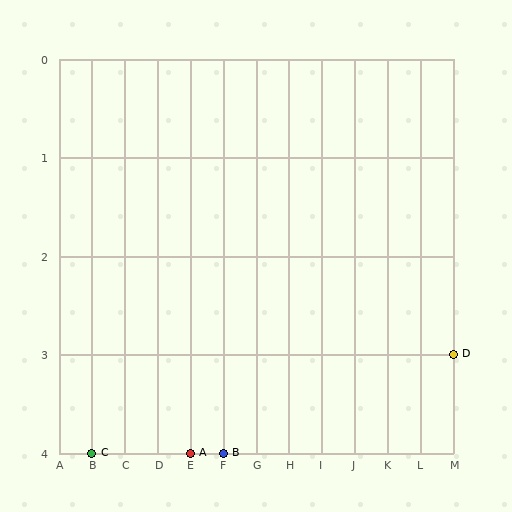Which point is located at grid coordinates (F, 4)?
Point B is at (F, 4).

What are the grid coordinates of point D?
Point D is at grid coordinates (M, 3).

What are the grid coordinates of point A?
Point A is at grid coordinates (E, 4).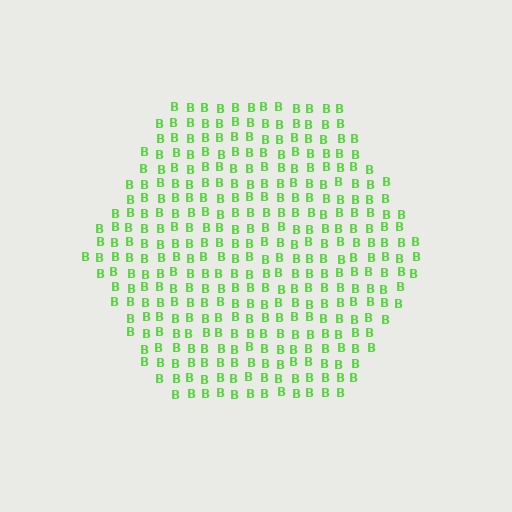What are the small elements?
The small elements are letter B's.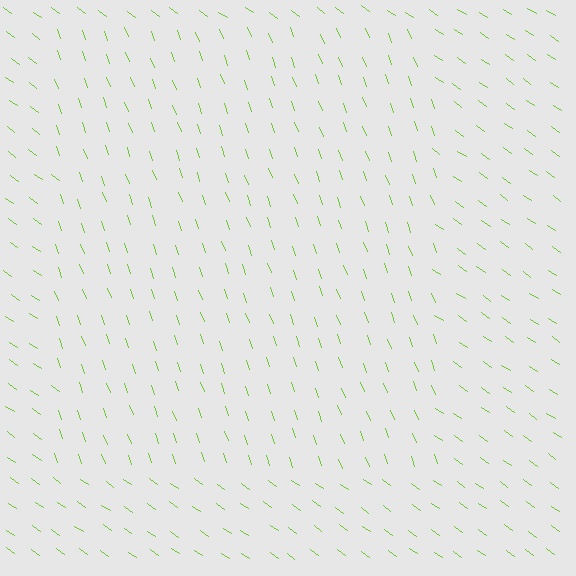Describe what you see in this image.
The image is filled with small lime line segments. A rectangle region in the image has lines oriented differently from the surrounding lines, creating a visible texture boundary.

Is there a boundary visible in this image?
Yes, there is a texture boundary formed by a change in line orientation.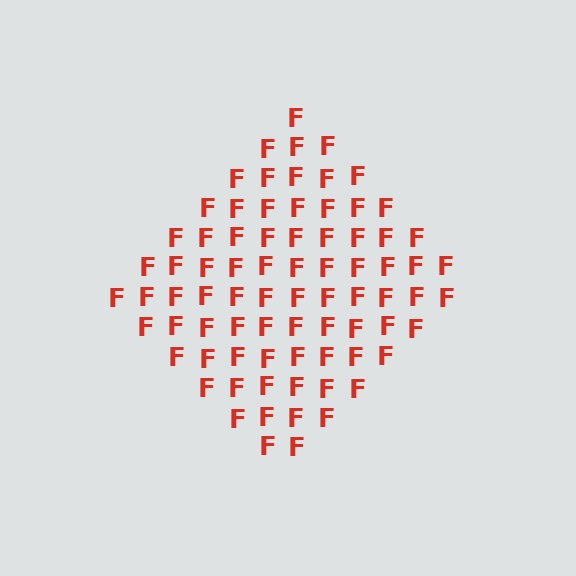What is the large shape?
The large shape is a diamond.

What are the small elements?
The small elements are letter F's.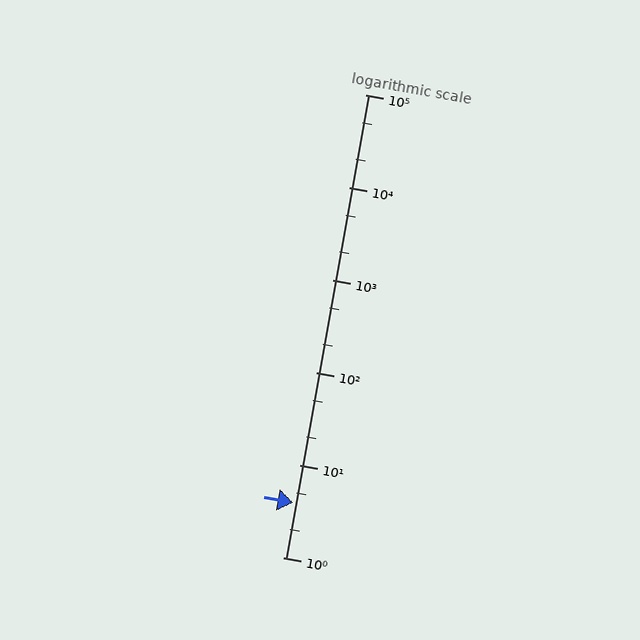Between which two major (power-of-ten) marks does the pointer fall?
The pointer is between 1 and 10.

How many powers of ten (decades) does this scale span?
The scale spans 5 decades, from 1 to 100000.